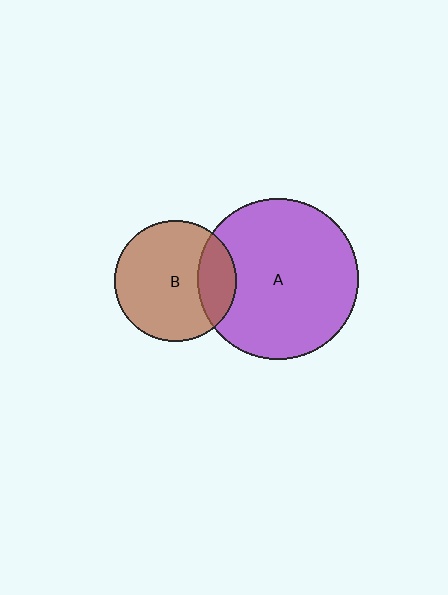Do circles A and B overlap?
Yes.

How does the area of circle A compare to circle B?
Approximately 1.8 times.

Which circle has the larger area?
Circle A (purple).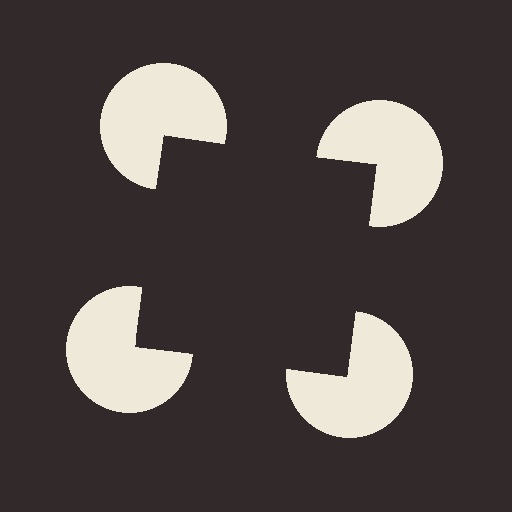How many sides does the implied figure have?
4 sides.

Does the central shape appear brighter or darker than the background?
It typically appears slightly darker than the background, even though no actual brightness change is drawn.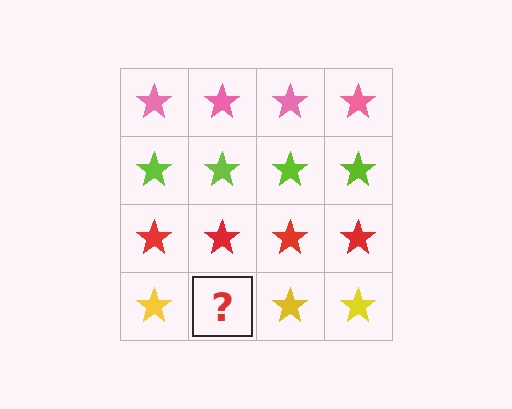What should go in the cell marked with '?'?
The missing cell should contain a yellow star.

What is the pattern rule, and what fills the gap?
The rule is that each row has a consistent color. The gap should be filled with a yellow star.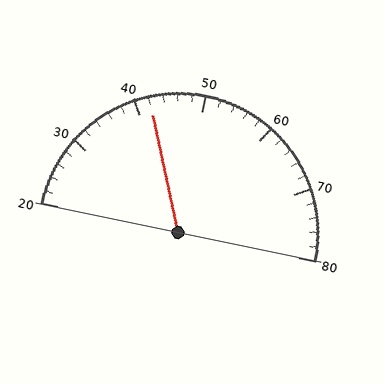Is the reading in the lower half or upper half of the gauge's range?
The reading is in the lower half of the range (20 to 80).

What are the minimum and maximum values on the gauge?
The gauge ranges from 20 to 80.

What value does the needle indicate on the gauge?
The needle indicates approximately 42.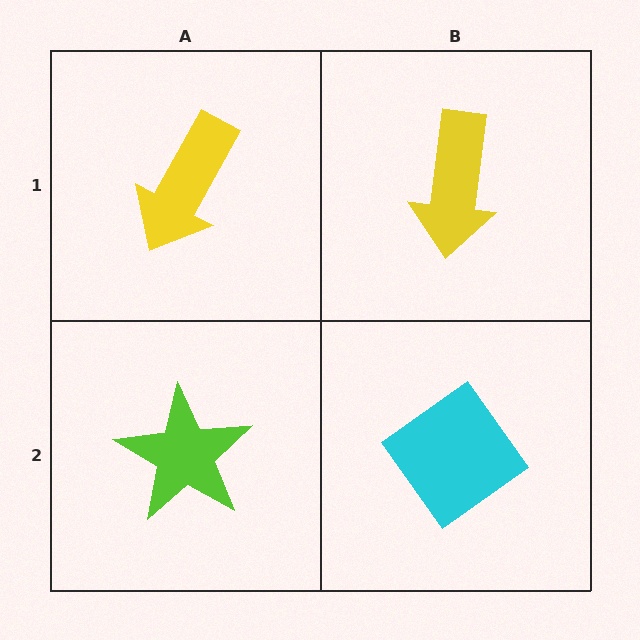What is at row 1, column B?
A yellow arrow.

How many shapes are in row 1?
2 shapes.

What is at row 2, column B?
A cyan diamond.